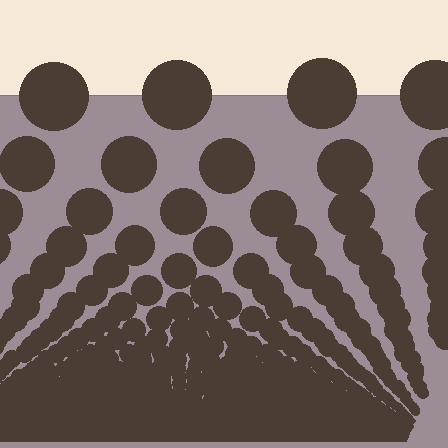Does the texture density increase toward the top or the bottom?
Density increases toward the bottom.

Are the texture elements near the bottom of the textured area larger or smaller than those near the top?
Smaller. The gradient is inverted — elements near the bottom are smaller and denser.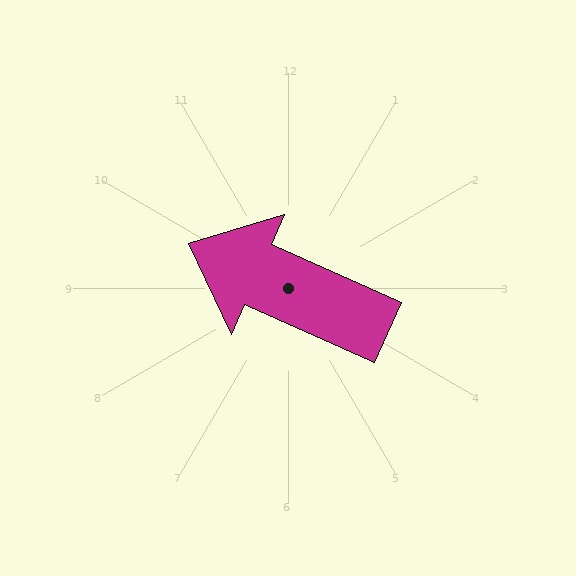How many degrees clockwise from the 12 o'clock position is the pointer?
Approximately 294 degrees.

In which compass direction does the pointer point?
Northwest.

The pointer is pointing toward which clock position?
Roughly 10 o'clock.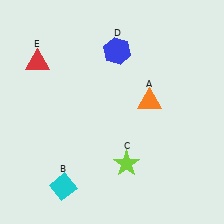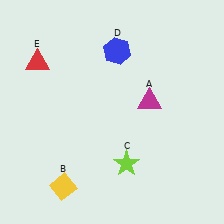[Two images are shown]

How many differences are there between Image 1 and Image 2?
There are 2 differences between the two images.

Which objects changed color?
A changed from orange to magenta. B changed from cyan to yellow.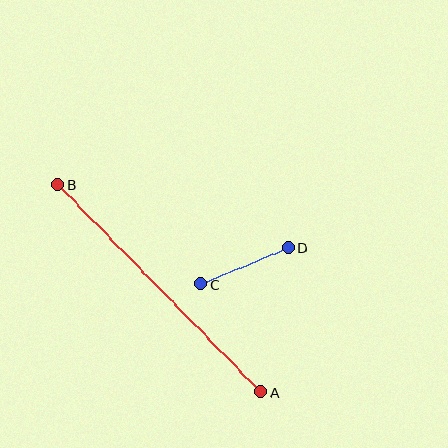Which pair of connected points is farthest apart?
Points A and B are farthest apart.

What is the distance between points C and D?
The distance is approximately 95 pixels.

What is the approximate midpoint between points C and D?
The midpoint is at approximately (245, 266) pixels.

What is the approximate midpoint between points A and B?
The midpoint is at approximately (159, 288) pixels.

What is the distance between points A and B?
The distance is approximately 290 pixels.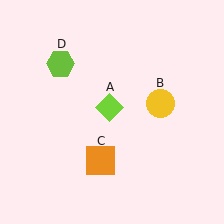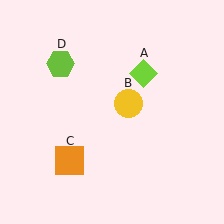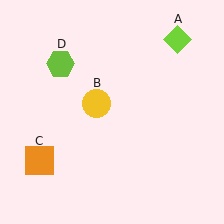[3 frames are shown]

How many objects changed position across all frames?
3 objects changed position: lime diamond (object A), yellow circle (object B), orange square (object C).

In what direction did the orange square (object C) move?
The orange square (object C) moved left.